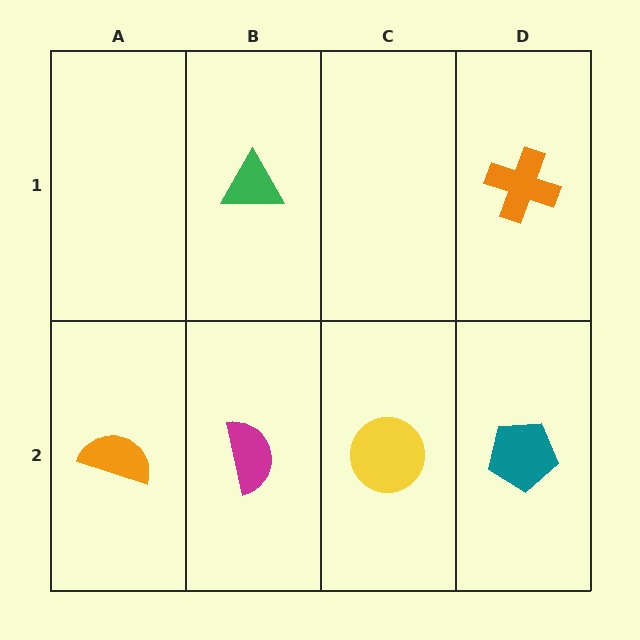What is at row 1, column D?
An orange cross.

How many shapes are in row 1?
2 shapes.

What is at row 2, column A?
An orange semicircle.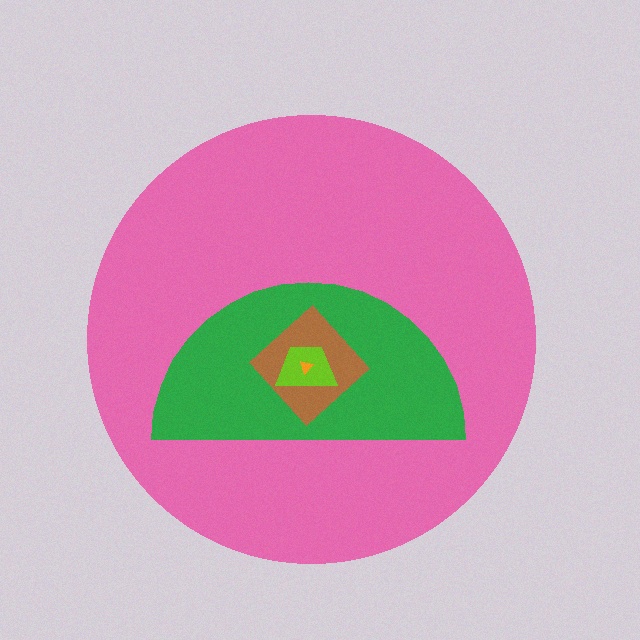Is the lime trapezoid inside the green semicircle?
Yes.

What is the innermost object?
The orange triangle.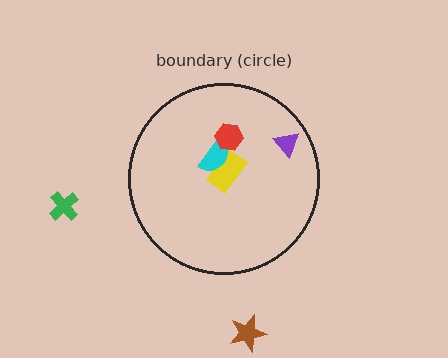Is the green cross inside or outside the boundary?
Outside.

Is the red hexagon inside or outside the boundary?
Inside.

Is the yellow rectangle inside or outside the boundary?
Inside.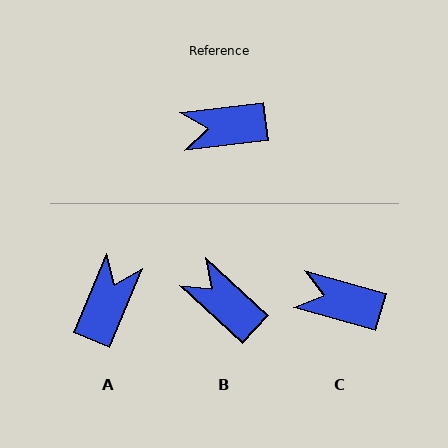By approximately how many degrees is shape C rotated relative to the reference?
Approximately 23 degrees clockwise.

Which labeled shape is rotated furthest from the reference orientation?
A, about 120 degrees away.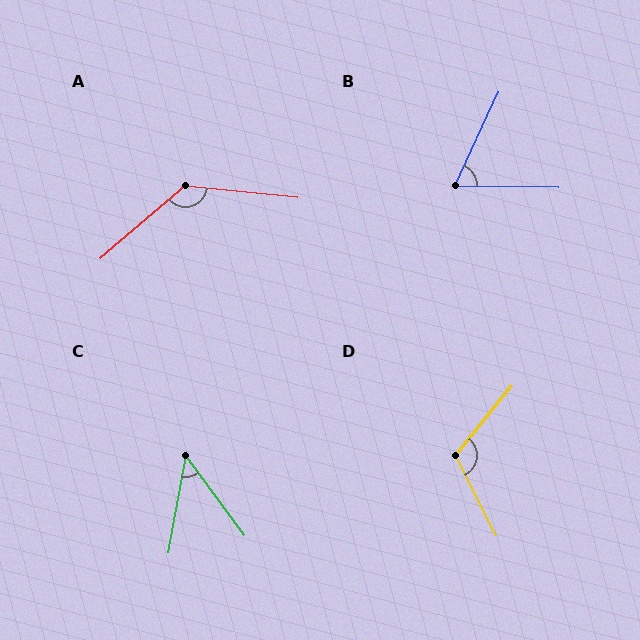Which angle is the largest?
A, at approximately 133 degrees.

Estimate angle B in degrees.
Approximately 66 degrees.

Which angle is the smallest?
C, at approximately 46 degrees.